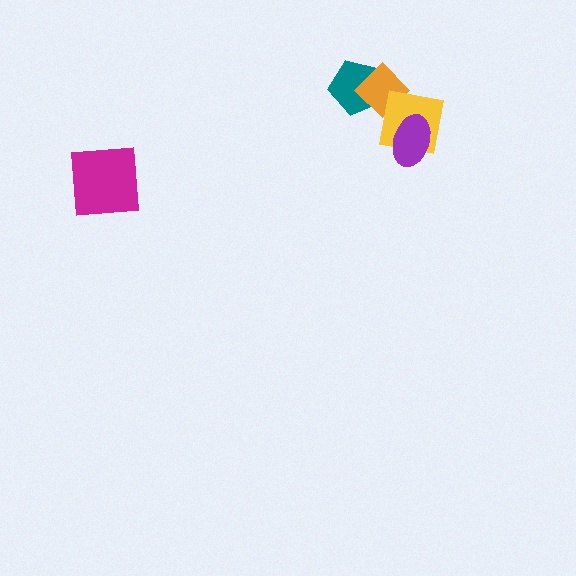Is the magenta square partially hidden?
No, no other shape covers it.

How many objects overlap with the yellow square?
2 objects overlap with the yellow square.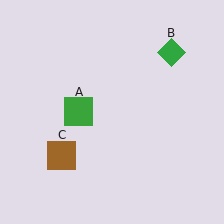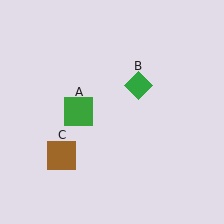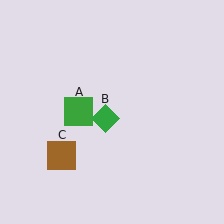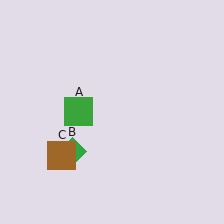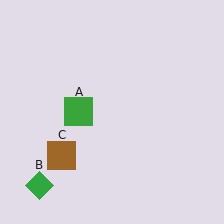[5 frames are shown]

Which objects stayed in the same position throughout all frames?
Green square (object A) and brown square (object C) remained stationary.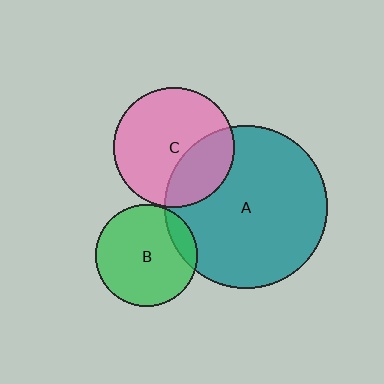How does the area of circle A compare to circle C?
Approximately 1.8 times.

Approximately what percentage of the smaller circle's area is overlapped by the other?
Approximately 30%.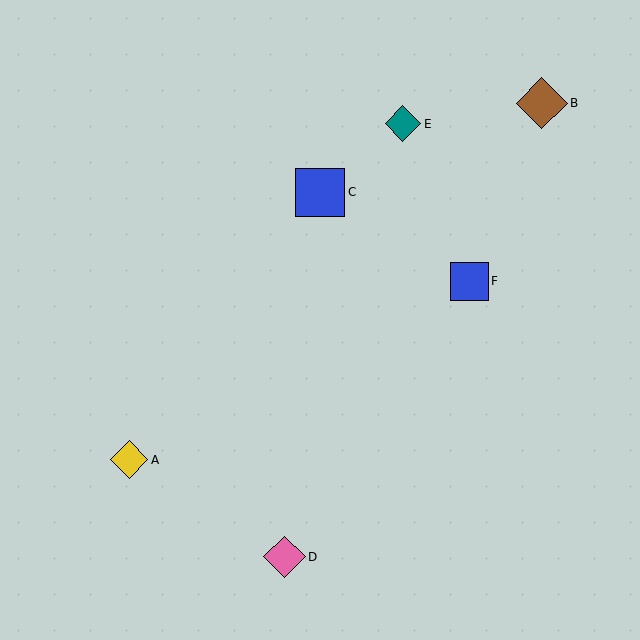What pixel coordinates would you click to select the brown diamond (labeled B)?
Click at (542, 103) to select the brown diamond B.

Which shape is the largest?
The brown diamond (labeled B) is the largest.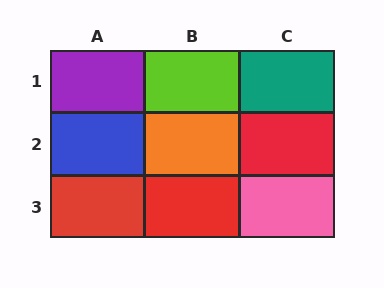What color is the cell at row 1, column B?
Lime.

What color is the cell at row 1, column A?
Purple.